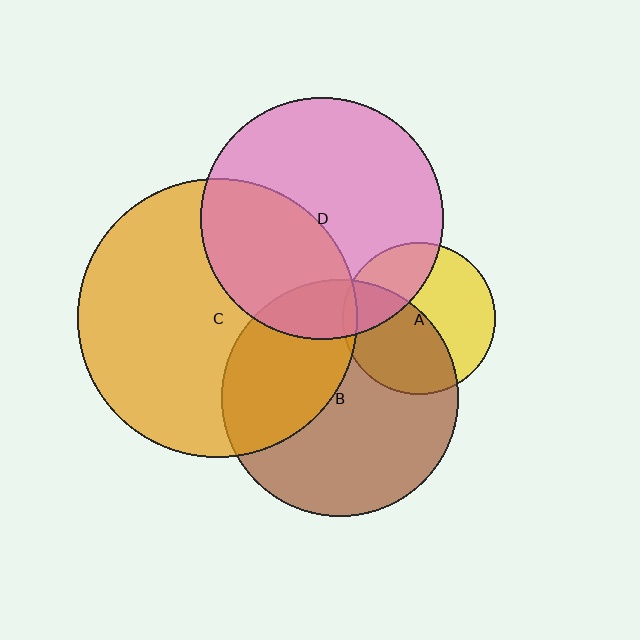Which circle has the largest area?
Circle C (orange).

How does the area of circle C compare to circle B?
Approximately 1.4 times.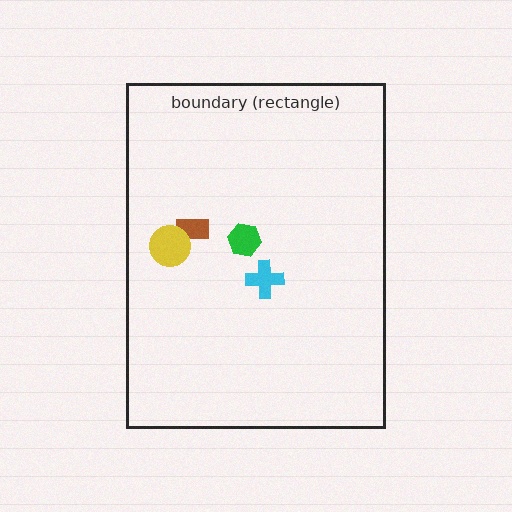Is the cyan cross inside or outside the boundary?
Inside.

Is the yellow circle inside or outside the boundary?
Inside.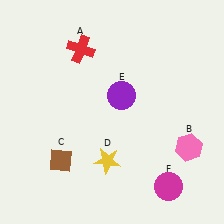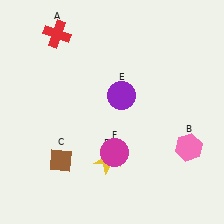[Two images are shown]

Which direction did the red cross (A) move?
The red cross (A) moved left.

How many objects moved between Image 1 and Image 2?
2 objects moved between the two images.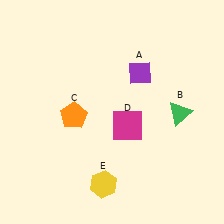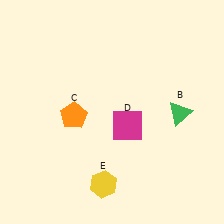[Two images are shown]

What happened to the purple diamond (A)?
The purple diamond (A) was removed in Image 2. It was in the top-right area of Image 1.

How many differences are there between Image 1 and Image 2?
There is 1 difference between the two images.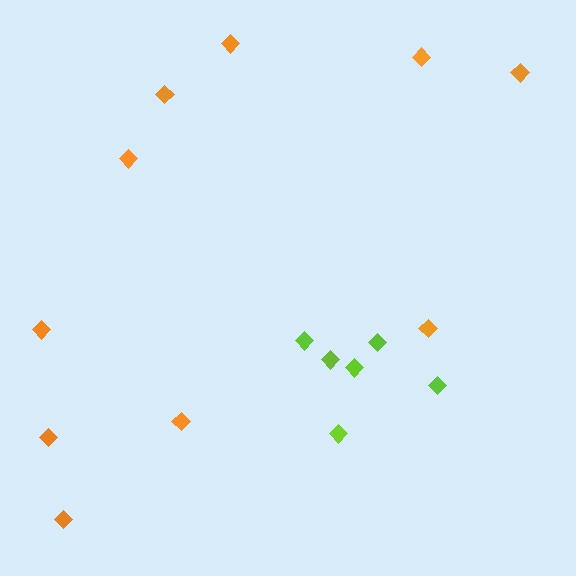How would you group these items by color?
There are 2 groups: one group of orange diamonds (10) and one group of lime diamonds (6).